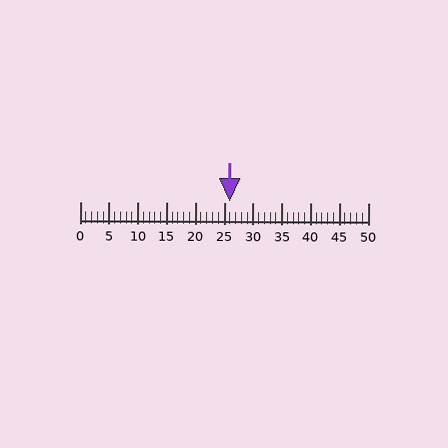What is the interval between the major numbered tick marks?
The major tick marks are spaced 5 units apart.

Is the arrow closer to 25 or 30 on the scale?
The arrow is closer to 25.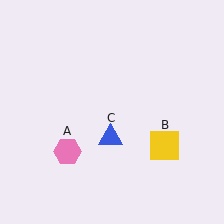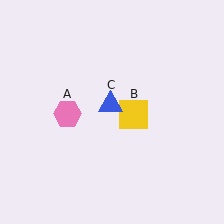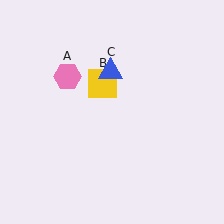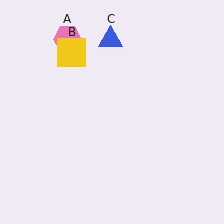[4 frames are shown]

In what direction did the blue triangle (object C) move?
The blue triangle (object C) moved up.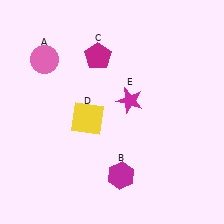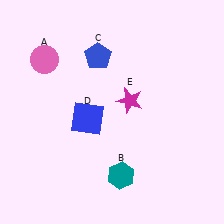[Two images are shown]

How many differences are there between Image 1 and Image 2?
There are 3 differences between the two images.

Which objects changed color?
B changed from magenta to teal. C changed from magenta to blue. D changed from yellow to blue.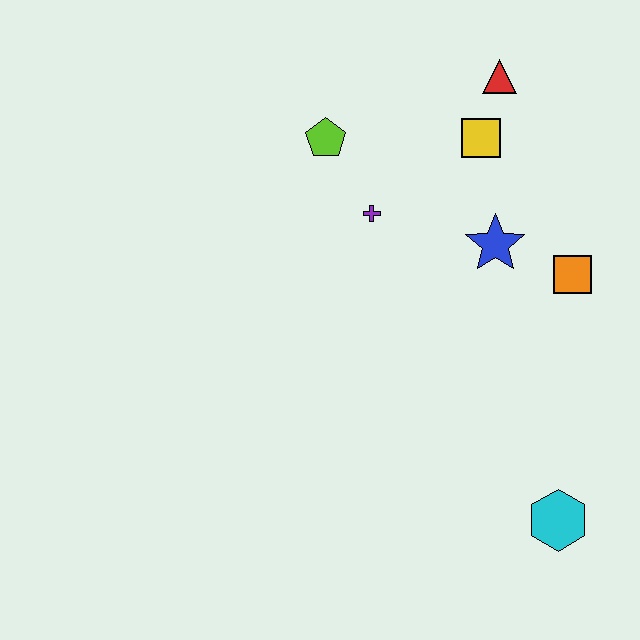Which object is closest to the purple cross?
The lime pentagon is closest to the purple cross.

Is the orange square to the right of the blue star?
Yes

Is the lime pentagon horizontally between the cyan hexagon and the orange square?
No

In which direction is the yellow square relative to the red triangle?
The yellow square is below the red triangle.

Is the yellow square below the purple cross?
No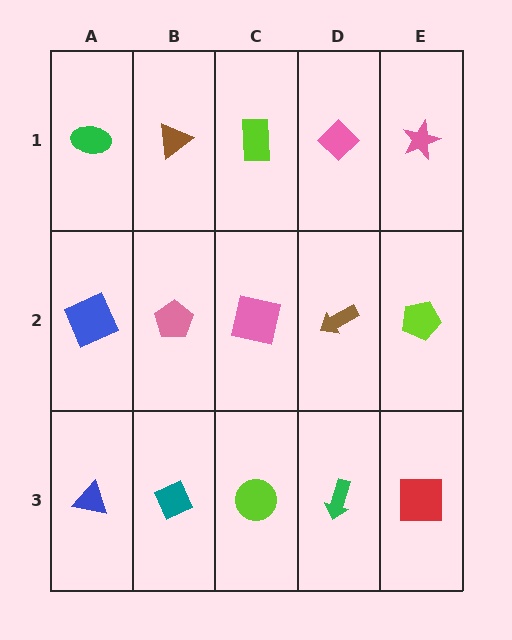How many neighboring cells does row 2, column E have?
3.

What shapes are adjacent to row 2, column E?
A pink star (row 1, column E), a red square (row 3, column E), a brown arrow (row 2, column D).